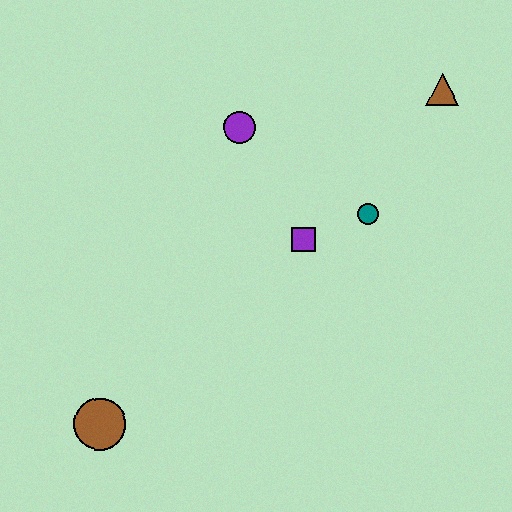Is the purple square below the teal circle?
Yes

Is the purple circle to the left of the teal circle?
Yes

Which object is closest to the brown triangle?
The teal circle is closest to the brown triangle.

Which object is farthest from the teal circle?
The brown circle is farthest from the teal circle.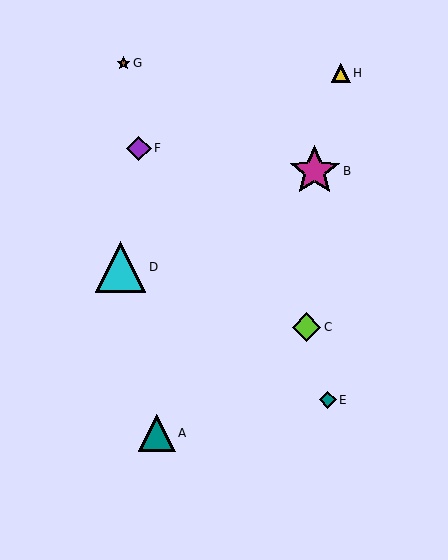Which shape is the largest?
The magenta star (labeled B) is the largest.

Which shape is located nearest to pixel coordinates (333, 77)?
The yellow triangle (labeled H) at (341, 73) is nearest to that location.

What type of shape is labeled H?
Shape H is a yellow triangle.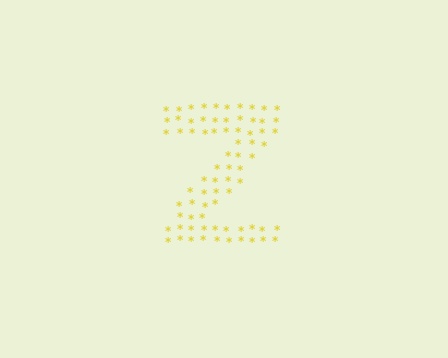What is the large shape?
The large shape is the letter Z.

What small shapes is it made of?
It is made of small asterisks.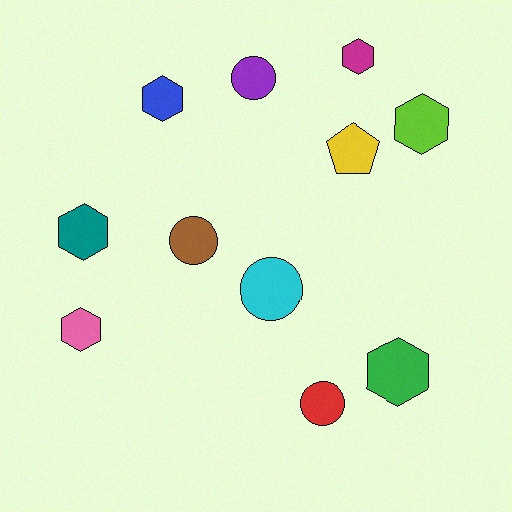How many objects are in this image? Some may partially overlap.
There are 11 objects.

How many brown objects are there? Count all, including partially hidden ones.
There is 1 brown object.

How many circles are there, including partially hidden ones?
There are 4 circles.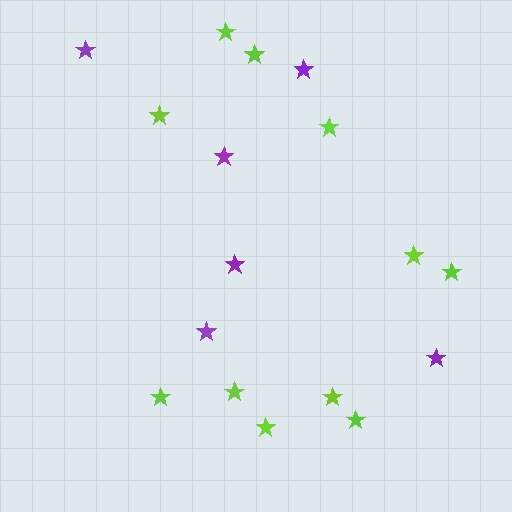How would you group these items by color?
There are 2 groups: one group of lime stars (11) and one group of purple stars (6).